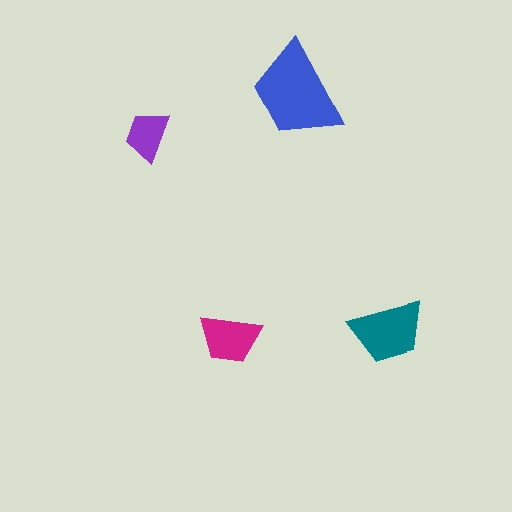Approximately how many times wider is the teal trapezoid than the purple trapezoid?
About 1.5 times wider.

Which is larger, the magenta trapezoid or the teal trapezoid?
The teal one.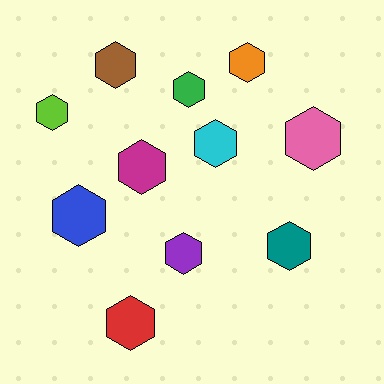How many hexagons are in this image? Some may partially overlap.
There are 11 hexagons.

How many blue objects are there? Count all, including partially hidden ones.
There is 1 blue object.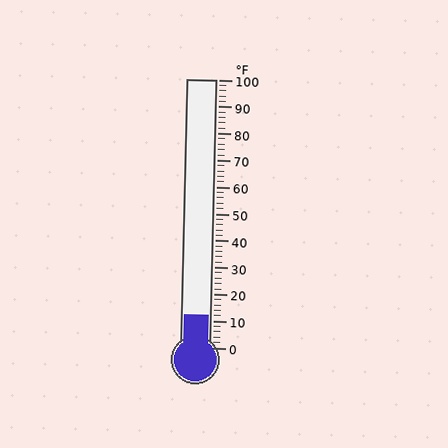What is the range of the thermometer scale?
The thermometer scale ranges from 0°F to 100°F.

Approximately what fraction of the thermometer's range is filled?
The thermometer is filled to approximately 10% of its range.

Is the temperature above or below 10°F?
The temperature is above 10°F.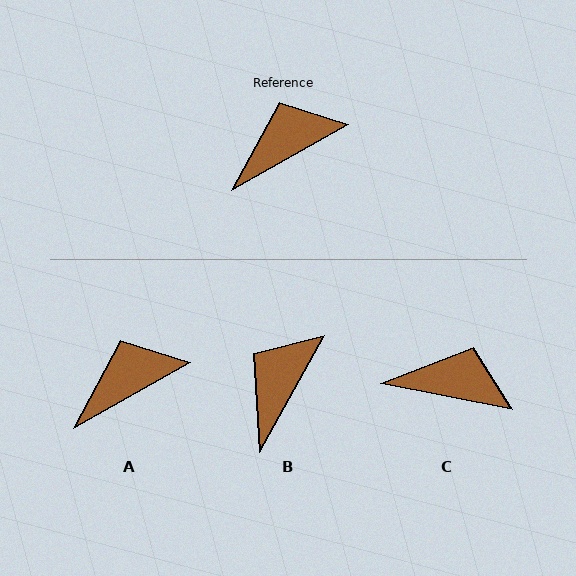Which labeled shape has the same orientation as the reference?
A.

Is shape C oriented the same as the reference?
No, it is off by about 41 degrees.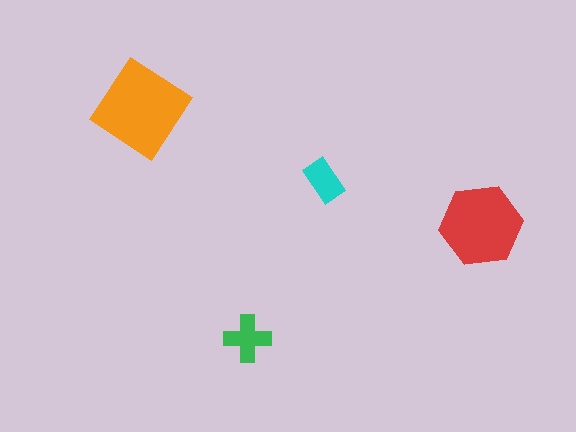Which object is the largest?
The orange diamond.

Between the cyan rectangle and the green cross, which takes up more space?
The green cross.